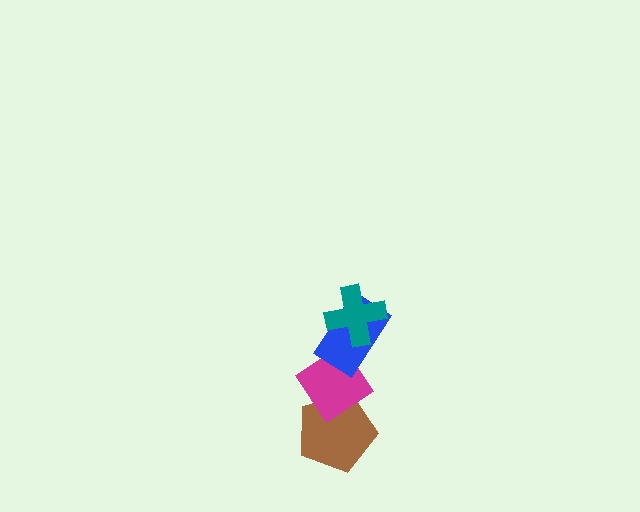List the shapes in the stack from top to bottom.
From top to bottom: the teal cross, the blue rectangle, the magenta diamond, the brown pentagon.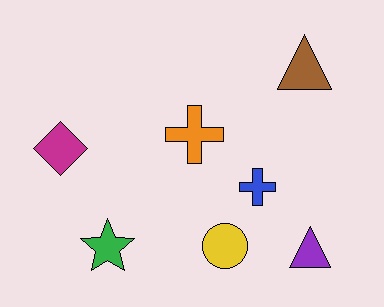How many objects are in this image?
There are 7 objects.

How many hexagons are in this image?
There are no hexagons.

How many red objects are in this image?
There are no red objects.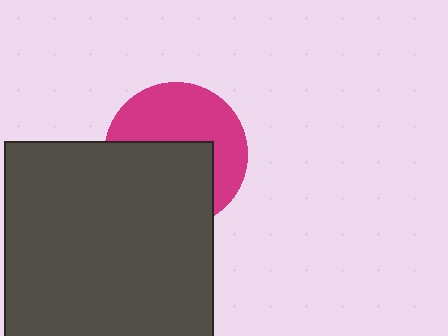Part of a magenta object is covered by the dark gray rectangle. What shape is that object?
It is a circle.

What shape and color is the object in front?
The object in front is a dark gray rectangle.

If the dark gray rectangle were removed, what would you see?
You would see the complete magenta circle.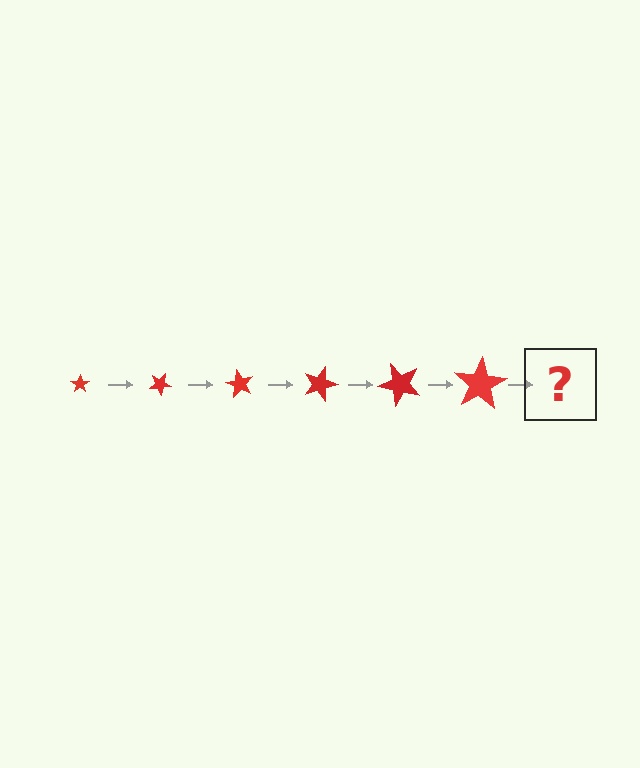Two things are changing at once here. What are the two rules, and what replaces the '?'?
The two rules are that the star grows larger each step and it rotates 30 degrees each step. The '?' should be a star, larger than the previous one and rotated 180 degrees from the start.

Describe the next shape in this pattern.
It should be a star, larger than the previous one and rotated 180 degrees from the start.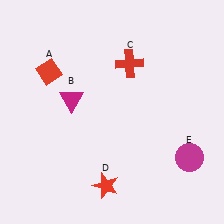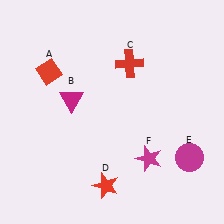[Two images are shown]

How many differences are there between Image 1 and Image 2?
There is 1 difference between the two images.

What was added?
A magenta star (F) was added in Image 2.